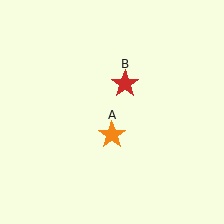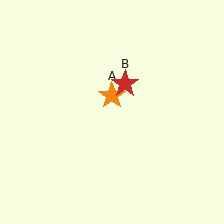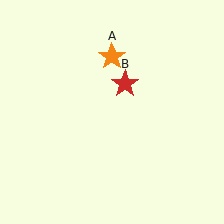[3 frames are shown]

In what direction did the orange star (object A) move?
The orange star (object A) moved up.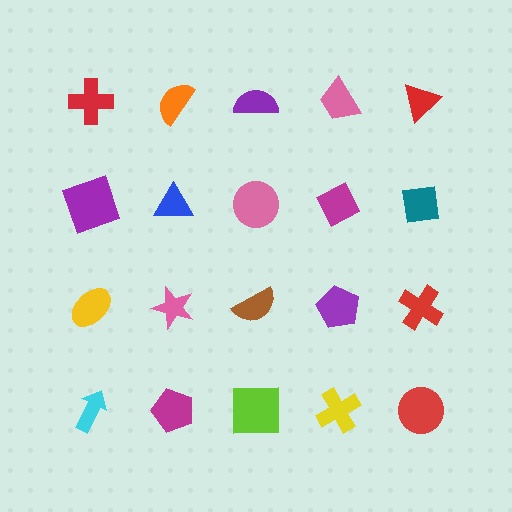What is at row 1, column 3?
A purple semicircle.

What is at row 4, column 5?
A red circle.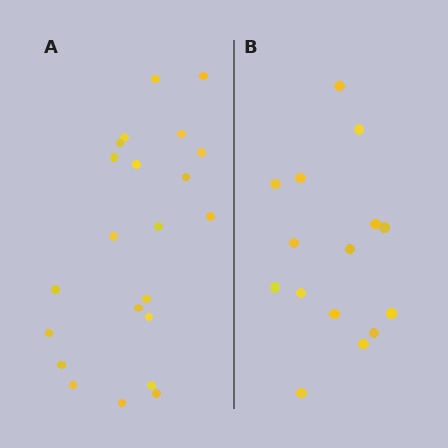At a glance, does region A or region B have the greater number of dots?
Region A (the left region) has more dots.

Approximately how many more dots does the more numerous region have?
Region A has roughly 8 or so more dots than region B.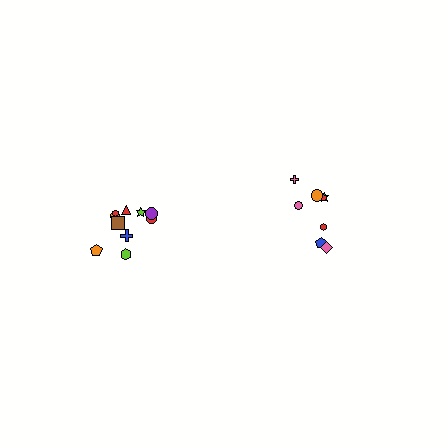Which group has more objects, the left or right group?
The left group.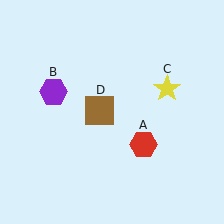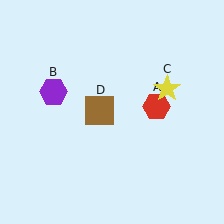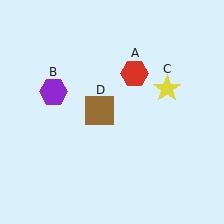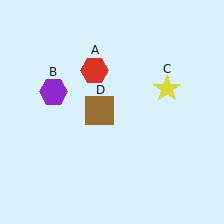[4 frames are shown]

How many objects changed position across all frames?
1 object changed position: red hexagon (object A).